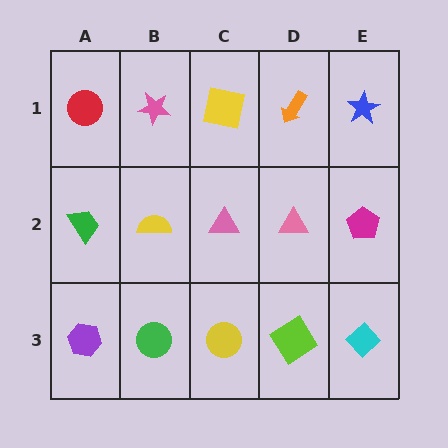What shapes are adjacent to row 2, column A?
A red circle (row 1, column A), a purple hexagon (row 3, column A), a yellow semicircle (row 2, column B).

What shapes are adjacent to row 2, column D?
An orange arrow (row 1, column D), a lime diamond (row 3, column D), a pink triangle (row 2, column C), a magenta pentagon (row 2, column E).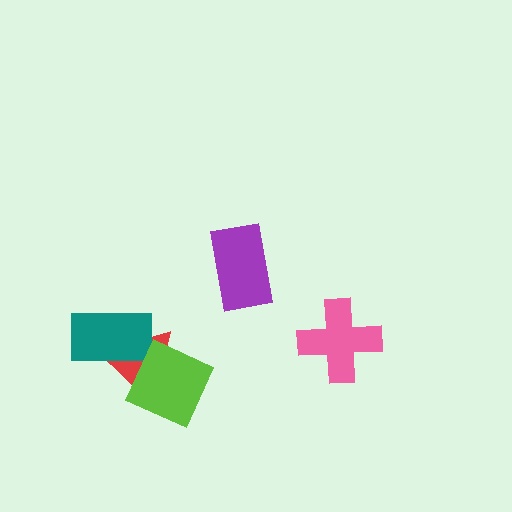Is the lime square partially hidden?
No, no other shape covers it.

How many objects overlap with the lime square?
1 object overlaps with the lime square.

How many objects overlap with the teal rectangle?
1 object overlaps with the teal rectangle.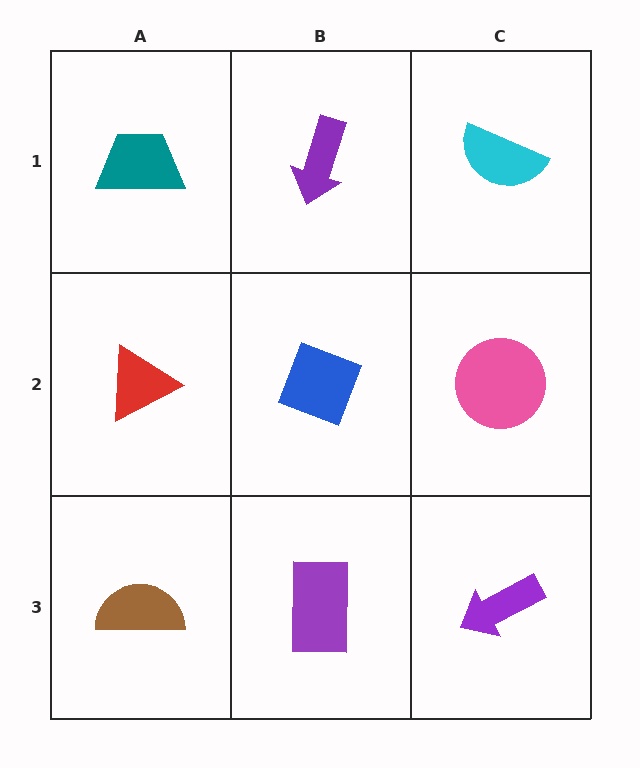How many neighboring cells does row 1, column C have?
2.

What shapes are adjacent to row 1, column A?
A red triangle (row 2, column A), a purple arrow (row 1, column B).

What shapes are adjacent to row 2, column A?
A teal trapezoid (row 1, column A), a brown semicircle (row 3, column A), a blue diamond (row 2, column B).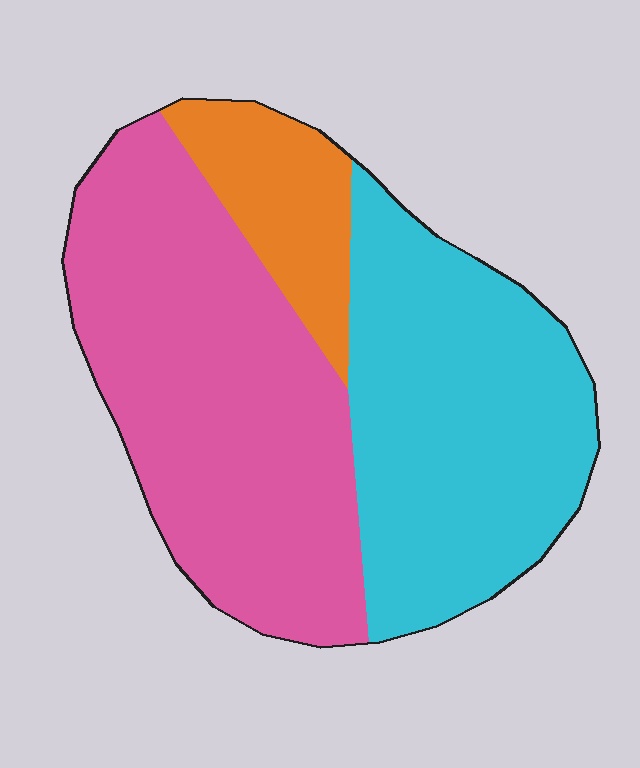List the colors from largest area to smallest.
From largest to smallest: pink, cyan, orange.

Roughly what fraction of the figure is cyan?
Cyan covers about 40% of the figure.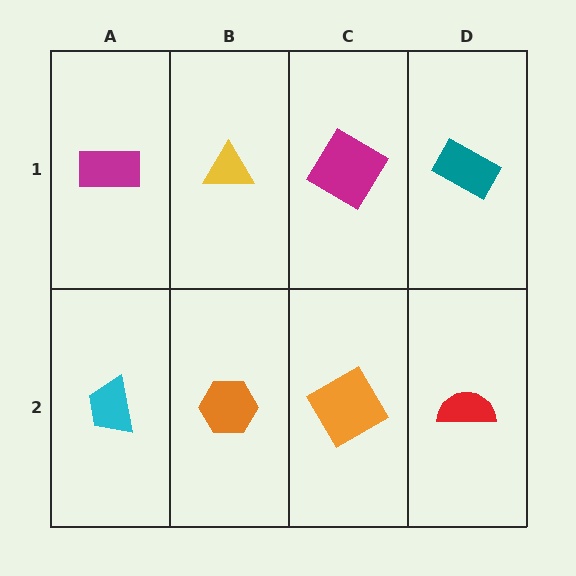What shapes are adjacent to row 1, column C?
An orange diamond (row 2, column C), a yellow triangle (row 1, column B), a teal rectangle (row 1, column D).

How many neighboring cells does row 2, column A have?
2.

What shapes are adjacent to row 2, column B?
A yellow triangle (row 1, column B), a cyan trapezoid (row 2, column A), an orange diamond (row 2, column C).